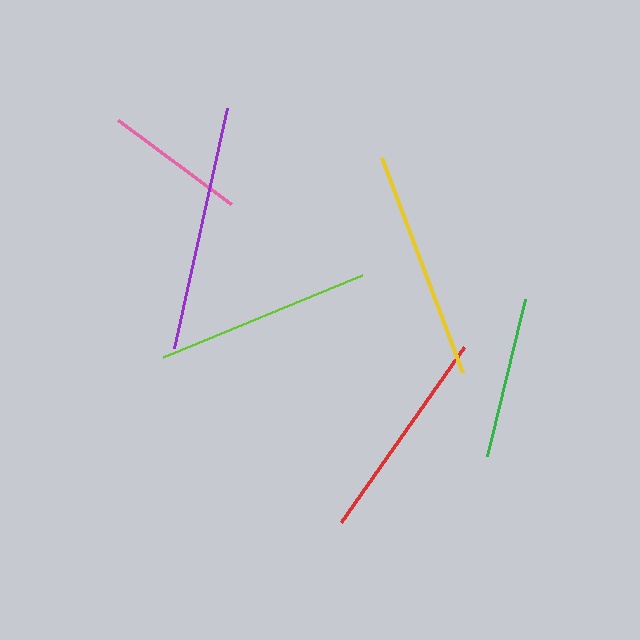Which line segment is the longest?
The purple line is the longest at approximately 246 pixels.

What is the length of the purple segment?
The purple segment is approximately 246 pixels long.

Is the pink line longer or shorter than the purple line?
The purple line is longer than the pink line.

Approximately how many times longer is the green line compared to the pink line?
The green line is approximately 1.2 times the length of the pink line.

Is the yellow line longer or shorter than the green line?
The yellow line is longer than the green line.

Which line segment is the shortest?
The pink line is the shortest at approximately 141 pixels.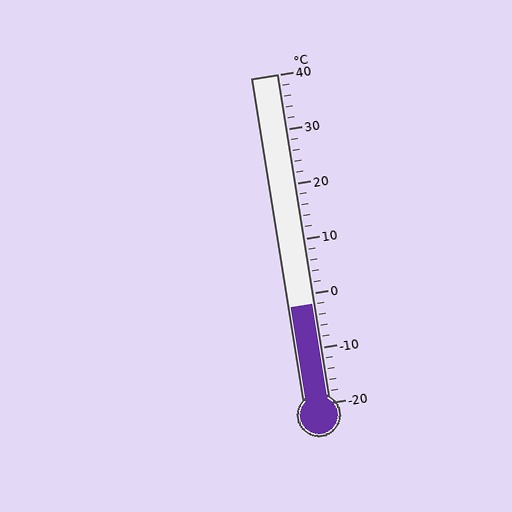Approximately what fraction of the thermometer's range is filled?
The thermometer is filled to approximately 30% of its range.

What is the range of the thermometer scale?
The thermometer scale ranges from -20°C to 40°C.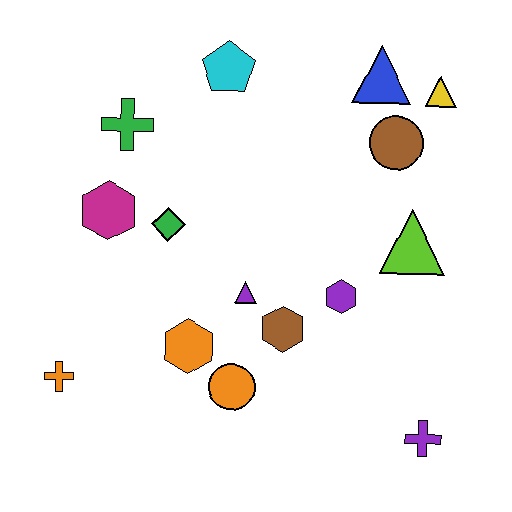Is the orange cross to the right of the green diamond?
No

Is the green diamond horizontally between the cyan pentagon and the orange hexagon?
No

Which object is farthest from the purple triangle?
The yellow triangle is farthest from the purple triangle.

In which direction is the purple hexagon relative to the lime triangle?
The purple hexagon is to the left of the lime triangle.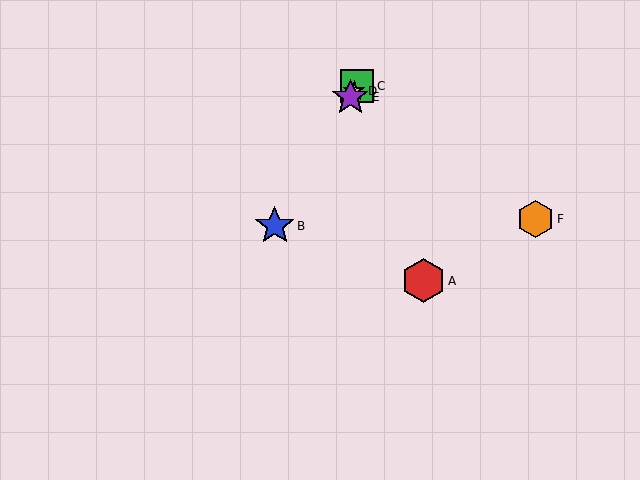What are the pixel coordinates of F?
Object F is at (536, 219).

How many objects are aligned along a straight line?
4 objects (B, C, D, E) are aligned along a straight line.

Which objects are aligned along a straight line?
Objects B, C, D, E are aligned along a straight line.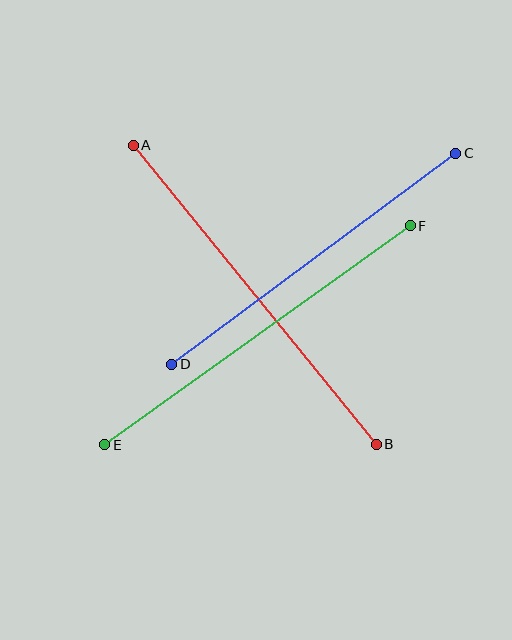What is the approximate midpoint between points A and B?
The midpoint is at approximately (255, 295) pixels.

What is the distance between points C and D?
The distance is approximately 354 pixels.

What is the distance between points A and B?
The distance is approximately 385 pixels.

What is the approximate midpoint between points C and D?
The midpoint is at approximately (314, 259) pixels.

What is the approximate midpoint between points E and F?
The midpoint is at approximately (258, 335) pixels.